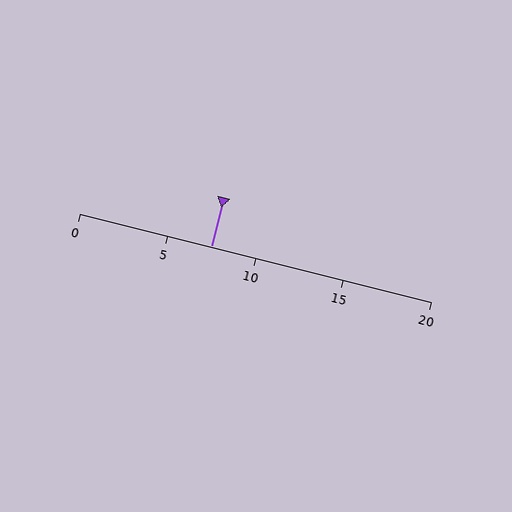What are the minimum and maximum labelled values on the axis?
The axis runs from 0 to 20.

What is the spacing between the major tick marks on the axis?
The major ticks are spaced 5 apart.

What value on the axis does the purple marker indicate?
The marker indicates approximately 7.5.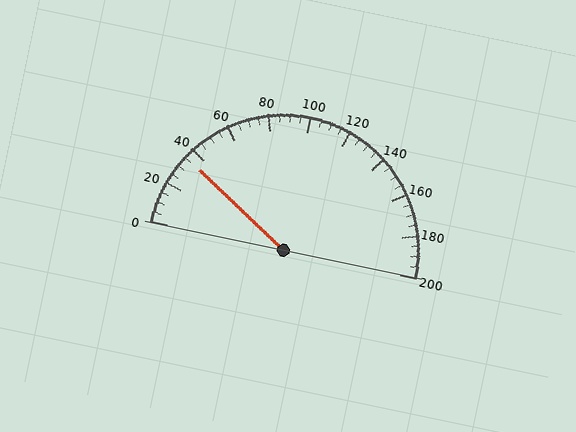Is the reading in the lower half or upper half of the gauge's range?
The reading is in the lower half of the range (0 to 200).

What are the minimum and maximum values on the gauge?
The gauge ranges from 0 to 200.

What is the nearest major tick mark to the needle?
The nearest major tick mark is 40.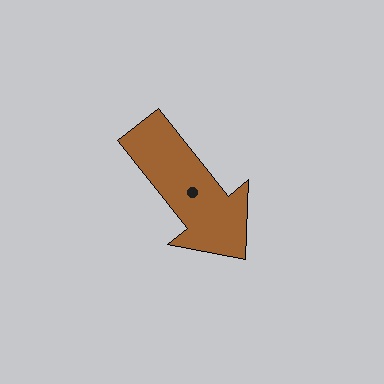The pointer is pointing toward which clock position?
Roughly 5 o'clock.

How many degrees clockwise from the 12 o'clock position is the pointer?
Approximately 141 degrees.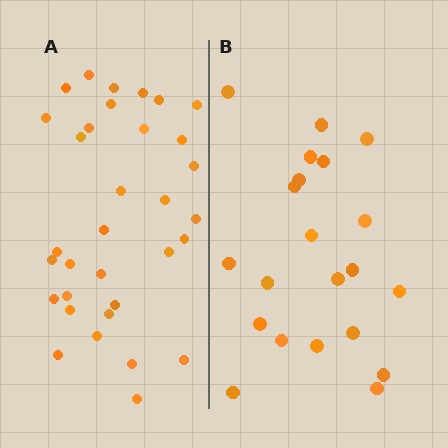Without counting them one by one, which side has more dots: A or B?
Region A (the left region) has more dots.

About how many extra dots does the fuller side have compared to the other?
Region A has roughly 12 or so more dots than region B.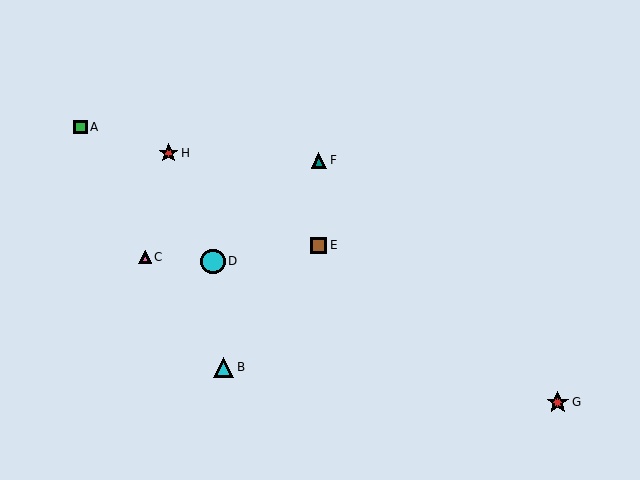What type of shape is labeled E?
Shape E is a brown square.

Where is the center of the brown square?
The center of the brown square is at (318, 245).